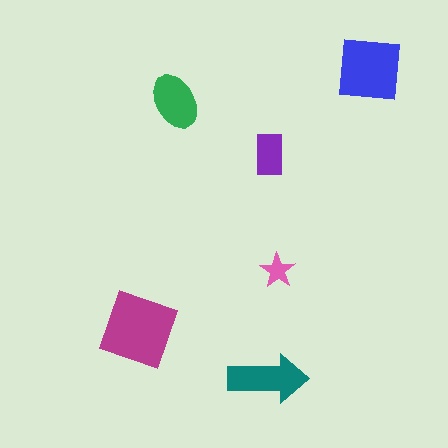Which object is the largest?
The magenta diamond.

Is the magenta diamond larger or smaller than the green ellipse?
Larger.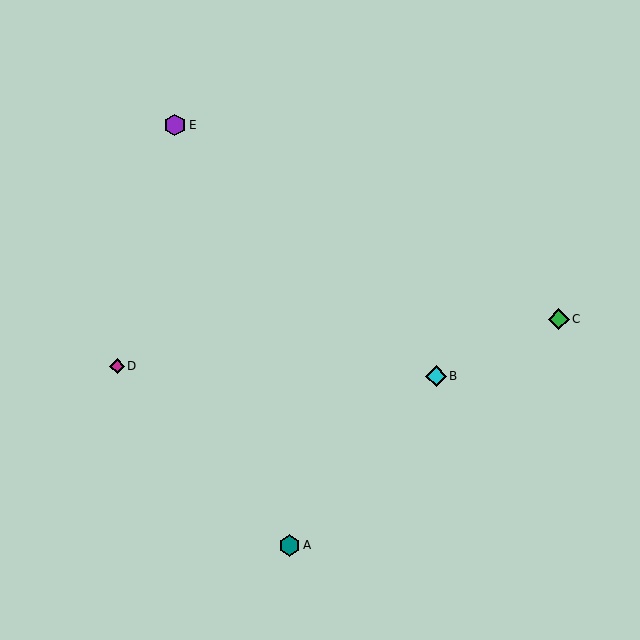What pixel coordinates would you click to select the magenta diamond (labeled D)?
Click at (117, 366) to select the magenta diamond D.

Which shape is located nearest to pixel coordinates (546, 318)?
The green diamond (labeled C) at (559, 319) is nearest to that location.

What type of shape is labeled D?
Shape D is a magenta diamond.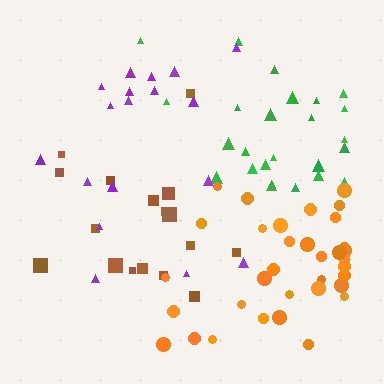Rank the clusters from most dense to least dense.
orange, green, brown, purple.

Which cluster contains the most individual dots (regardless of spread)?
Orange (35).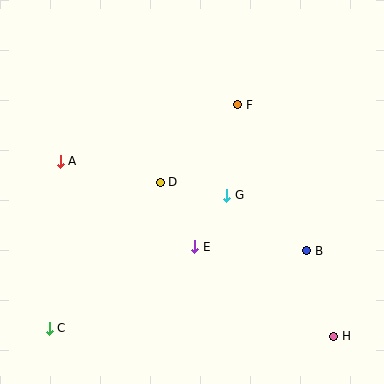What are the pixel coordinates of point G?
Point G is at (227, 195).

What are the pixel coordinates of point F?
Point F is at (238, 105).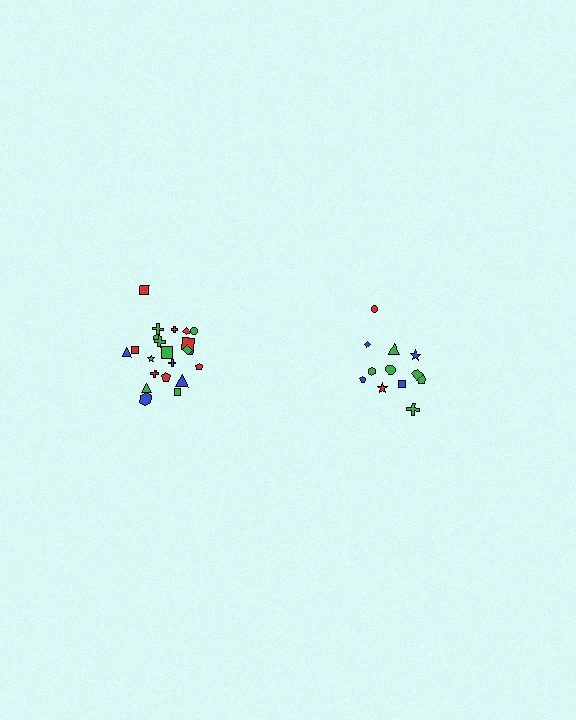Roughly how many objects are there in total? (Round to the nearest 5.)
Roughly 35 objects in total.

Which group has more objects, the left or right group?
The left group.